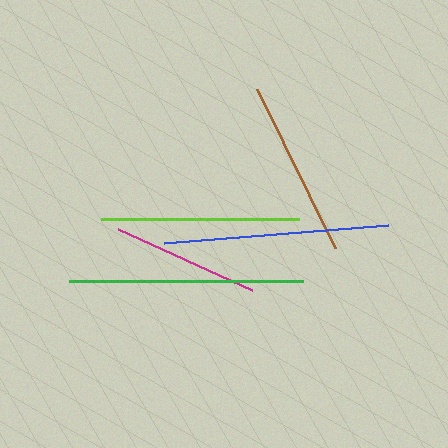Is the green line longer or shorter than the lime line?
The green line is longer than the lime line.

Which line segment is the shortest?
The magenta line is the shortest at approximately 147 pixels.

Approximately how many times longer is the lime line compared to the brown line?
The lime line is approximately 1.1 times the length of the brown line.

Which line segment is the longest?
The green line is the longest at approximately 234 pixels.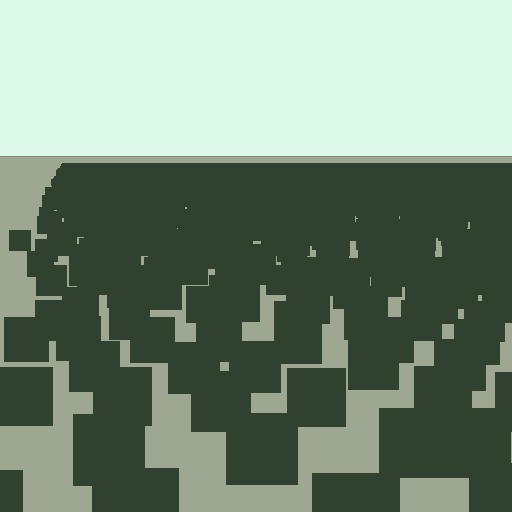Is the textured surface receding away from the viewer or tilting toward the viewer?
The surface is receding away from the viewer. Texture elements get smaller and denser toward the top.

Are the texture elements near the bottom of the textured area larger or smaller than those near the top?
Larger. Near the bottom, elements are closer to the viewer and appear at a bigger on-screen size.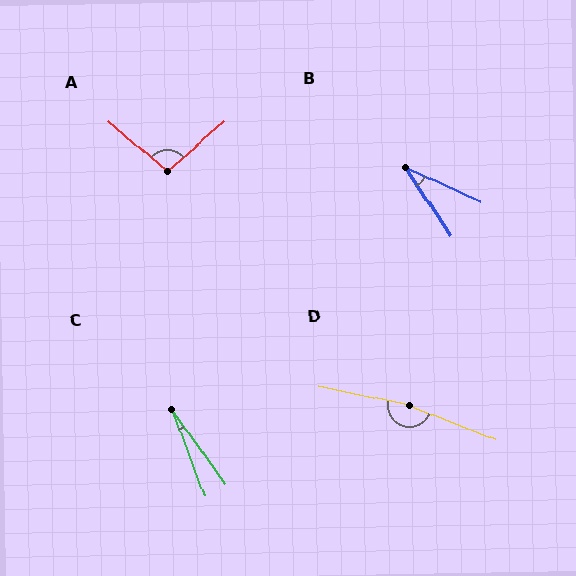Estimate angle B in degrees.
Approximately 32 degrees.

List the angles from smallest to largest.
C (15°), B (32°), A (98°), D (170°).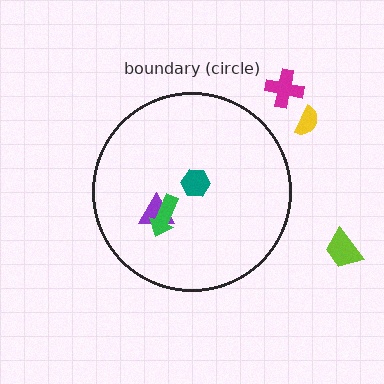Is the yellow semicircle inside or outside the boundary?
Outside.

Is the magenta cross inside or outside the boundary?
Outside.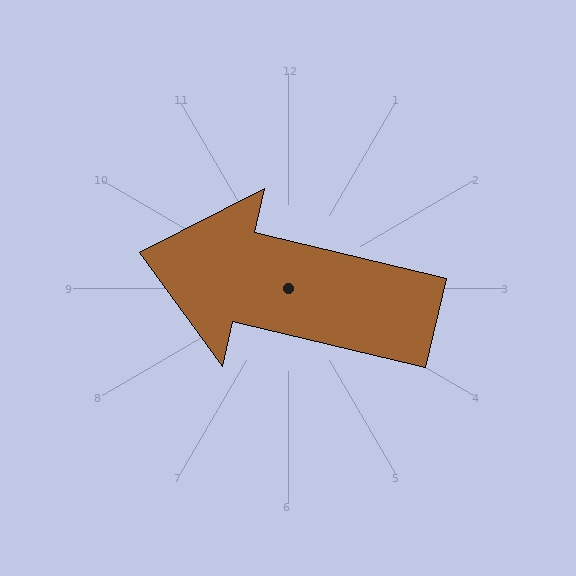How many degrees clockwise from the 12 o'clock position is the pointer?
Approximately 283 degrees.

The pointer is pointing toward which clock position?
Roughly 9 o'clock.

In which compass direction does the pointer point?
West.